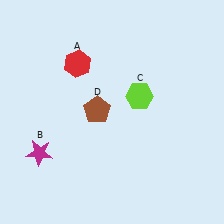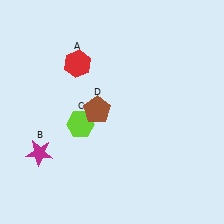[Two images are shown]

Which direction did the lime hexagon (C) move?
The lime hexagon (C) moved left.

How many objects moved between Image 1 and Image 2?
1 object moved between the two images.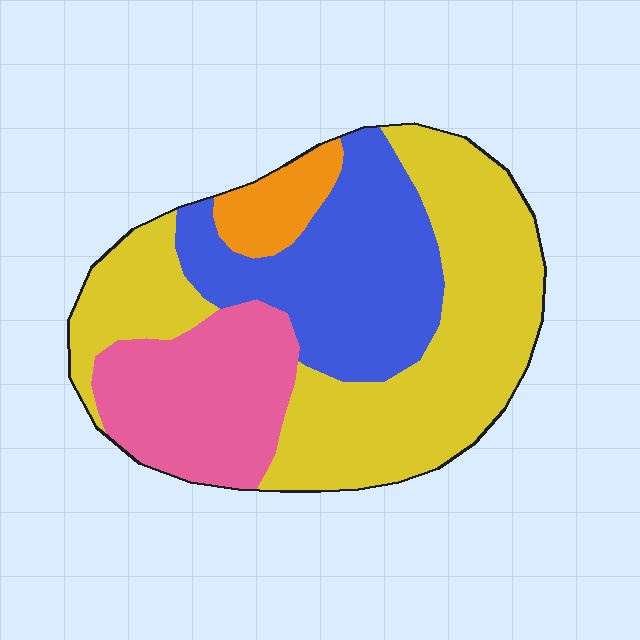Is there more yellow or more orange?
Yellow.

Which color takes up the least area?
Orange, at roughly 5%.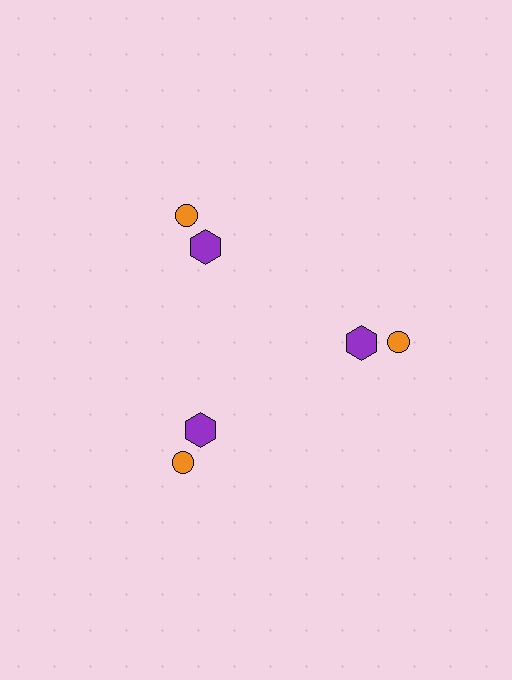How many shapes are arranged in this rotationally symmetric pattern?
There are 6 shapes, arranged in 3 groups of 2.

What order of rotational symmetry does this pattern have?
This pattern has 3-fold rotational symmetry.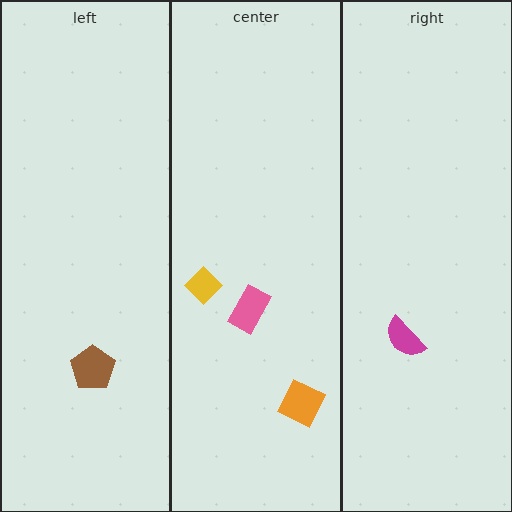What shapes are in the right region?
The magenta semicircle.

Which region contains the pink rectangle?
The center region.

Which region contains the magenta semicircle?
The right region.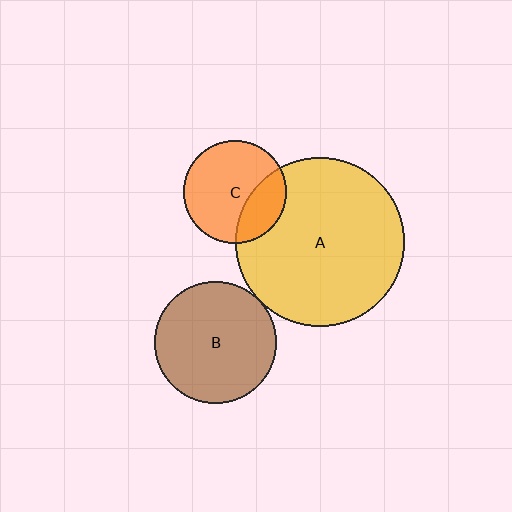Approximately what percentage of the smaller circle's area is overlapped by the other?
Approximately 5%.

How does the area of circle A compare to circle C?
Approximately 2.7 times.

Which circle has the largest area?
Circle A (yellow).